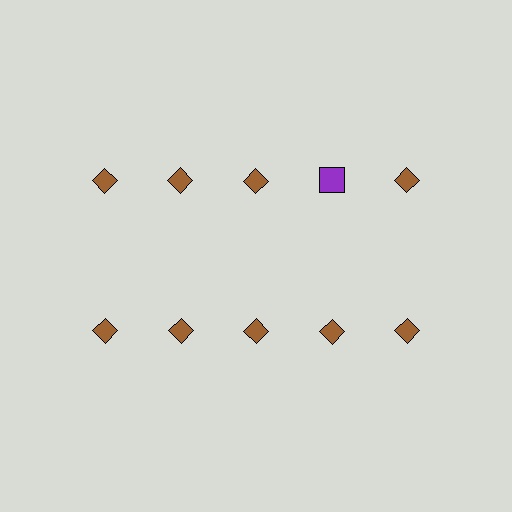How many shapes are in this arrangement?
There are 10 shapes arranged in a grid pattern.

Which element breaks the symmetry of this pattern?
The purple square in the top row, second from right column breaks the symmetry. All other shapes are brown diamonds.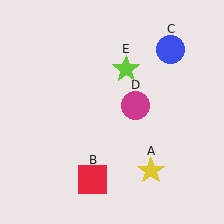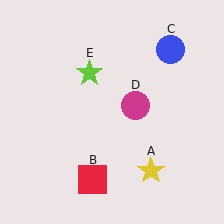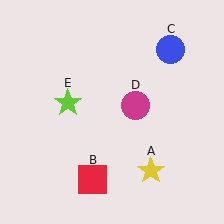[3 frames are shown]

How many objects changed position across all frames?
1 object changed position: lime star (object E).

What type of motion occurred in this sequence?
The lime star (object E) rotated counterclockwise around the center of the scene.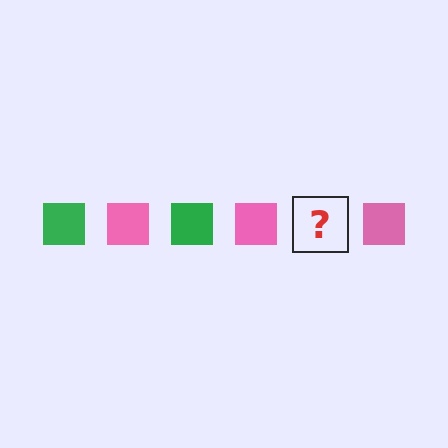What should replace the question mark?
The question mark should be replaced with a green square.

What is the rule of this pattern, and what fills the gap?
The rule is that the pattern cycles through green, pink squares. The gap should be filled with a green square.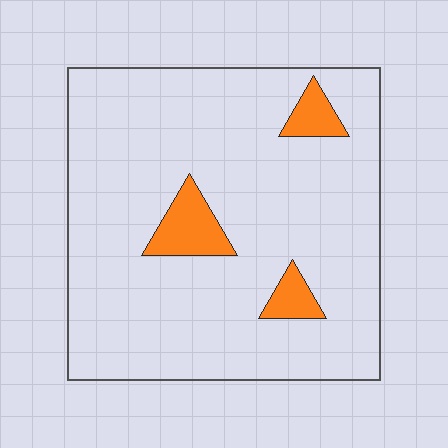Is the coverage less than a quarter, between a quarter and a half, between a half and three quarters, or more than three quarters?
Less than a quarter.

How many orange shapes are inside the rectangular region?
3.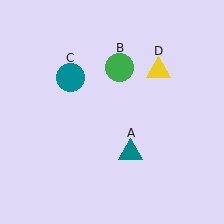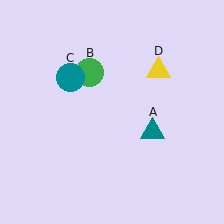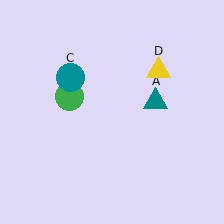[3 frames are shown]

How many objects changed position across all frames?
2 objects changed position: teal triangle (object A), green circle (object B).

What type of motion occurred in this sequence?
The teal triangle (object A), green circle (object B) rotated counterclockwise around the center of the scene.